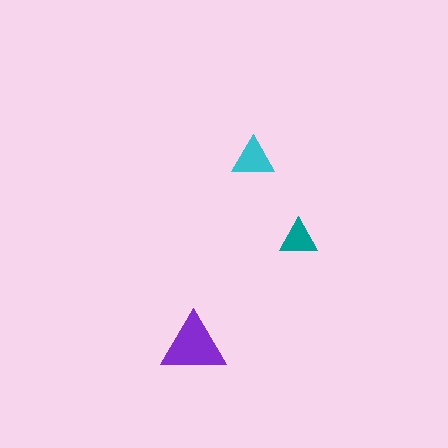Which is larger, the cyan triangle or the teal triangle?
The cyan one.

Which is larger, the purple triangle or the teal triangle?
The purple one.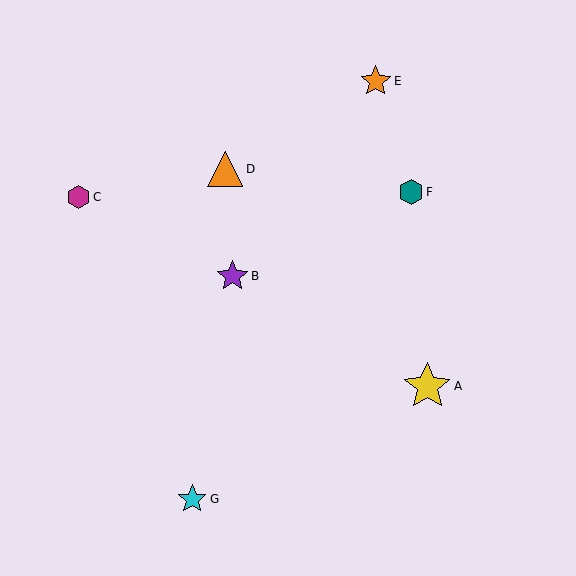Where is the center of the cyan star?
The center of the cyan star is at (192, 499).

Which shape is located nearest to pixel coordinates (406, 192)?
The teal hexagon (labeled F) at (411, 192) is nearest to that location.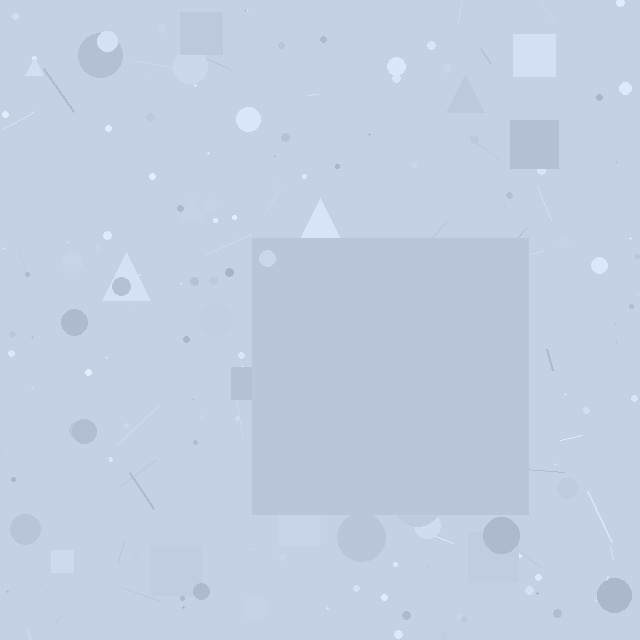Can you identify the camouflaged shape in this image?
The camouflaged shape is a square.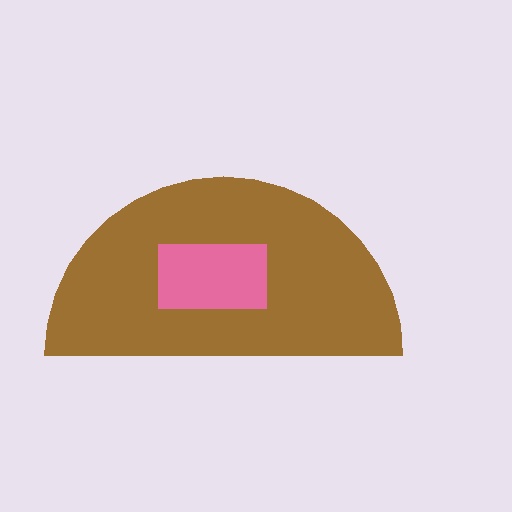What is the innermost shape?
The pink rectangle.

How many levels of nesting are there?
2.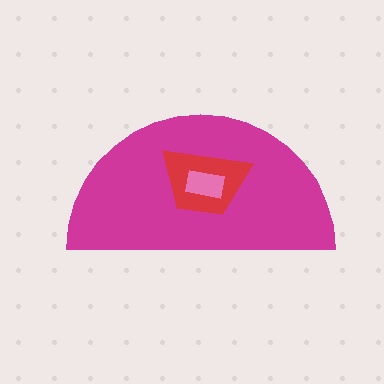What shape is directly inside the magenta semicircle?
The red trapezoid.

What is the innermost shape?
The pink rectangle.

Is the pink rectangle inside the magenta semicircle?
Yes.